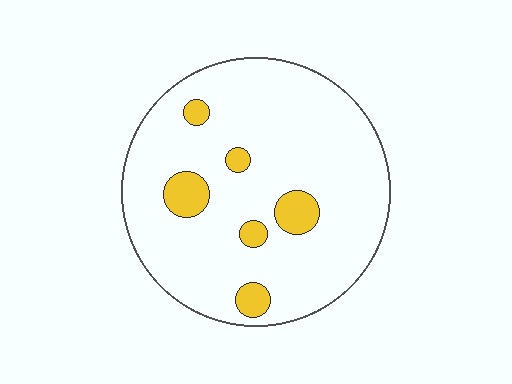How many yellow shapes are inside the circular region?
6.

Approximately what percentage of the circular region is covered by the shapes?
Approximately 10%.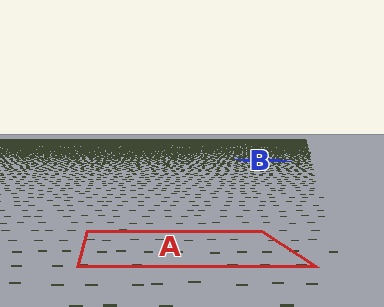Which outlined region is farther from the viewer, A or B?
Region B is farther from the viewer — the texture elements inside it appear smaller and more densely packed.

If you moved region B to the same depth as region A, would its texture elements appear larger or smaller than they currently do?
They would appear larger. At a closer depth, the same texture elements are projected at a bigger on-screen size.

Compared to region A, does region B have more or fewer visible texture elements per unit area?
Region B has more texture elements per unit area — they are packed more densely because it is farther away.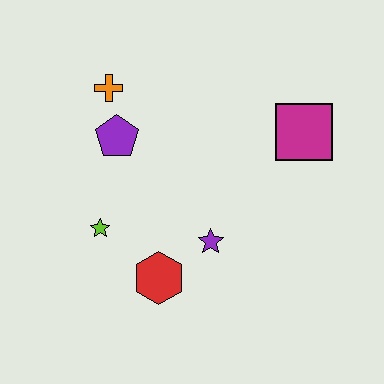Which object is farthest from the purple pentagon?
The magenta square is farthest from the purple pentagon.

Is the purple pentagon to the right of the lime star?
Yes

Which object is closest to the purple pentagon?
The orange cross is closest to the purple pentagon.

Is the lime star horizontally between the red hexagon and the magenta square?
No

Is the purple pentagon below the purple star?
No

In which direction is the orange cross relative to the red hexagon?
The orange cross is above the red hexagon.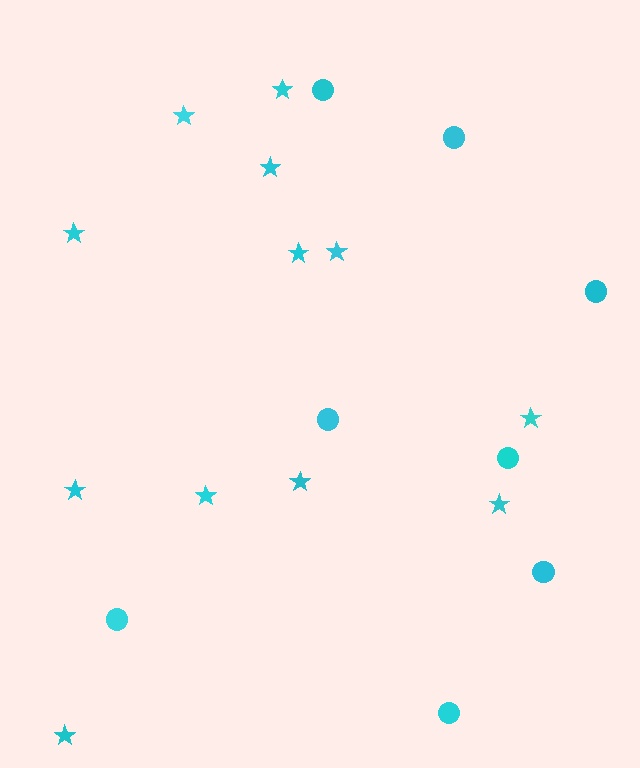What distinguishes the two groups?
There are 2 groups: one group of stars (12) and one group of circles (8).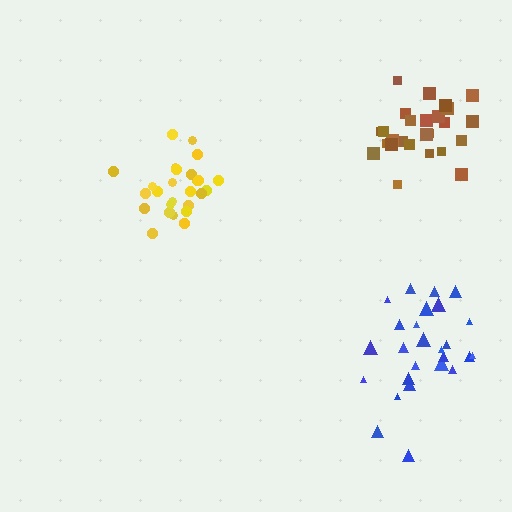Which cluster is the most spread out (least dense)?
Blue.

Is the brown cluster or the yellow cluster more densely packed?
Brown.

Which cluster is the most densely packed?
Brown.